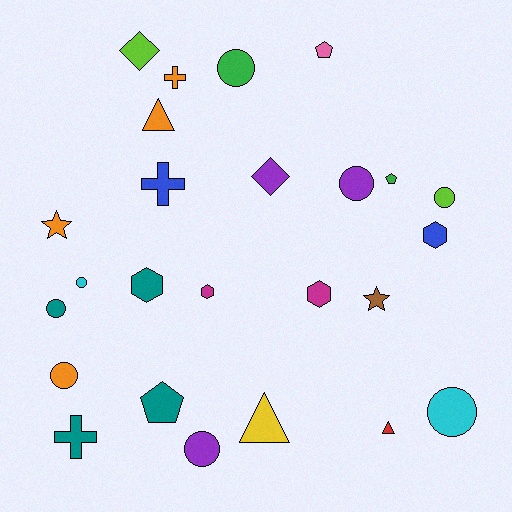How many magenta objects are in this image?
There are 2 magenta objects.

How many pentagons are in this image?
There are 3 pentagons.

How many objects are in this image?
There are 25 objects.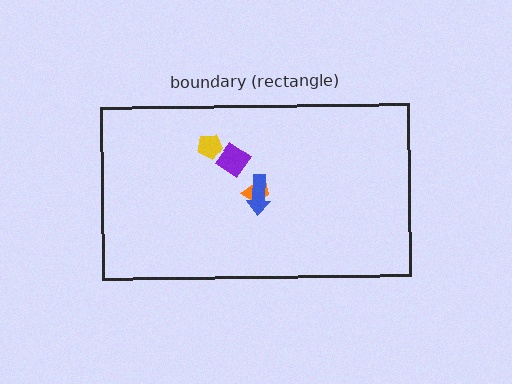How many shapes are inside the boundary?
4 inside, 0 outside.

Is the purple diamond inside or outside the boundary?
Inside.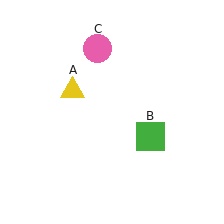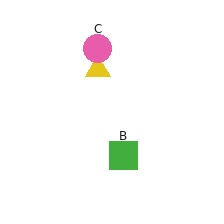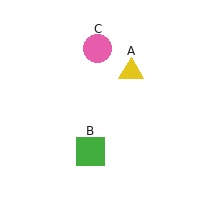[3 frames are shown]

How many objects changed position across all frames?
2 objects changed position: yellow triangle (object A), green square (object B).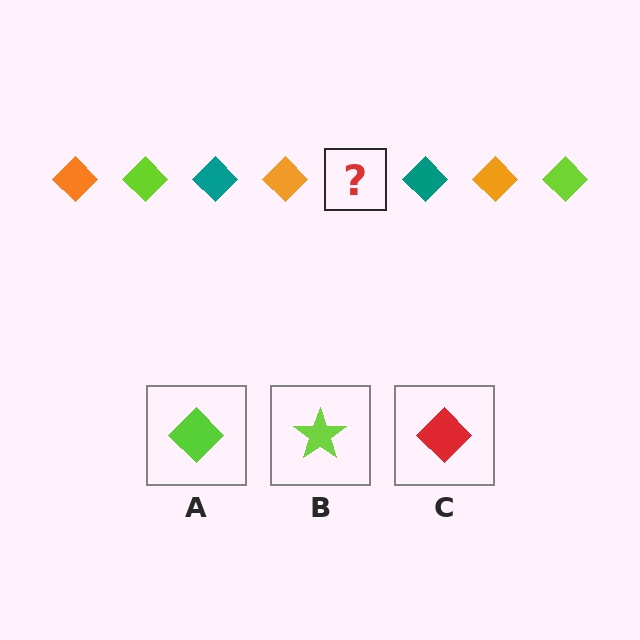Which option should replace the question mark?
Option A.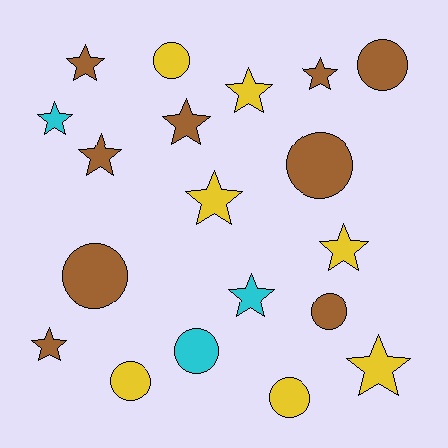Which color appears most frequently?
Brown, with 9 objects.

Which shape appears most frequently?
Star, with 11 objects.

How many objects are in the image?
There are 19 objects.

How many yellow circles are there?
There are 3 yellow circles.